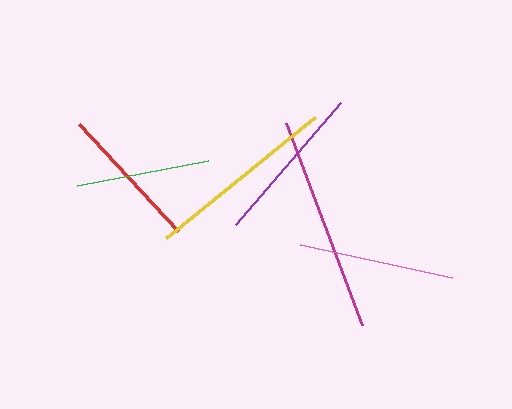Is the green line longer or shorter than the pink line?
The pink line is longer than the green line.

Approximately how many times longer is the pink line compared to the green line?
The pink line is approximately 1.2 times the length of the green line.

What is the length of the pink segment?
The pink segment is approximately 156 pixels long.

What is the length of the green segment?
The green segment is approximately 133 pixels long.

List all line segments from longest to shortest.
From longest to shortest: magenta, yellow, purple, pink, red, green.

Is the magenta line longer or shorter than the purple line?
The magenta line is longer than the purple line.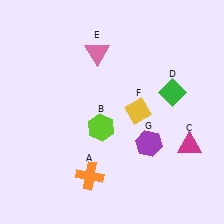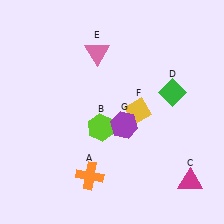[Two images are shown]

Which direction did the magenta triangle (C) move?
The magenta triangle (C) moved down.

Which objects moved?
The objects that moved are: the magenta triangle (C), the purple hexagon (G).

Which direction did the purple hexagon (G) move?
The purple hexagon (G) moved left.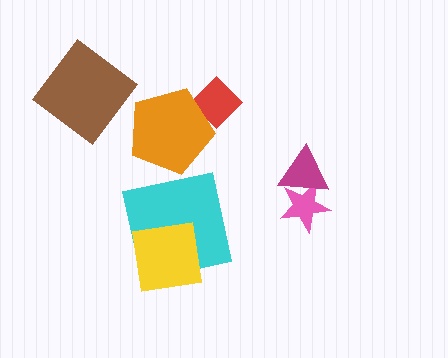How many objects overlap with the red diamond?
1 object overlaps with the red diamond.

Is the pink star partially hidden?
Yes, it is partially covered by another shape.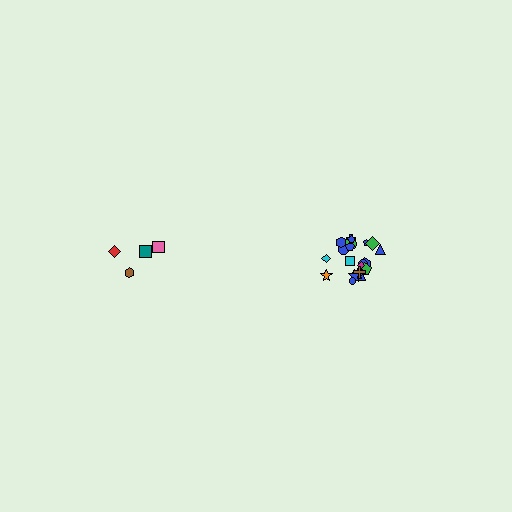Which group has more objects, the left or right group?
The right group.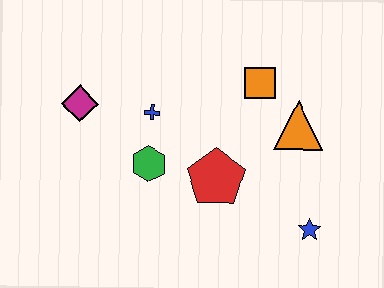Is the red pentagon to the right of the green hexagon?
Yes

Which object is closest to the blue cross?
The green hexagon is closest to the blue cross.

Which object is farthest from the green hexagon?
The blue star is farthest from the green hexagon.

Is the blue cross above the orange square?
No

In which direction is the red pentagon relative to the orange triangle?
The red pentagon is to the left of the orange triangle.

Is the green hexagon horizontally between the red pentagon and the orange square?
No